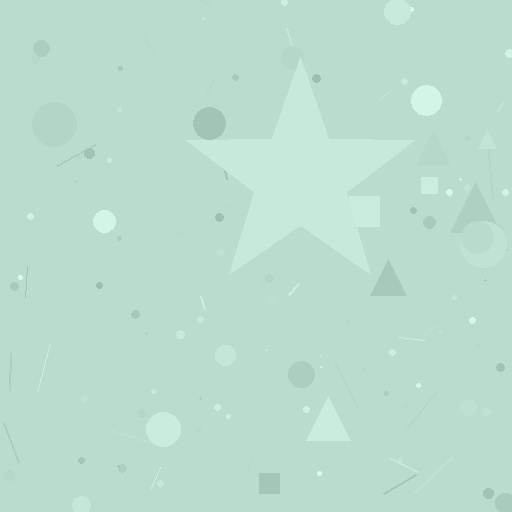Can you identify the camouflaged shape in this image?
The camouflaged shape is a star.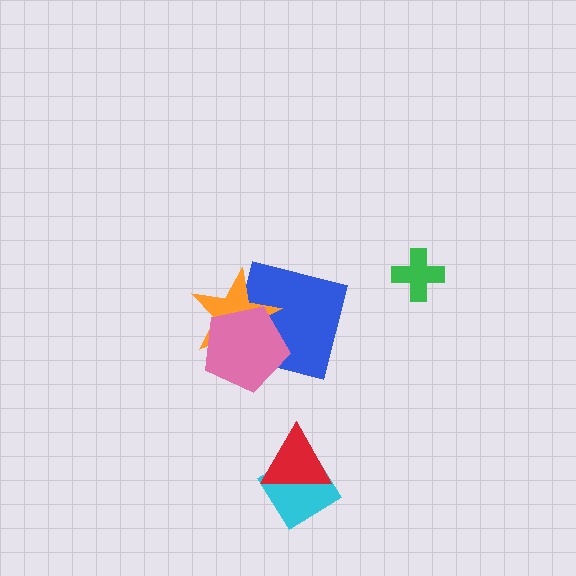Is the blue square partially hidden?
Yes, it is partially covered by another shape.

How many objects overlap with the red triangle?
1 object overlaps with the red triangle.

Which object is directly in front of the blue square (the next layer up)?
The orange star is directly in front of the blue square.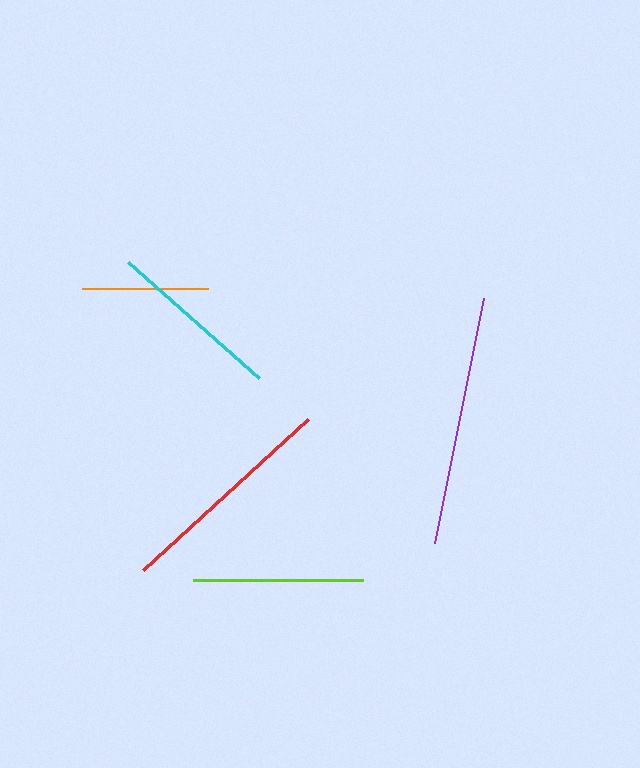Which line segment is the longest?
The purple line is the longest at approximately 249 pixels.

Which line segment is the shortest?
The orange line is the shortest at approximately 126 pixels.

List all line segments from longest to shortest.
From longest to shortest: purple, red, cyan, lime, orange.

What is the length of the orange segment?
The orange segment is approximately 126 pixels long.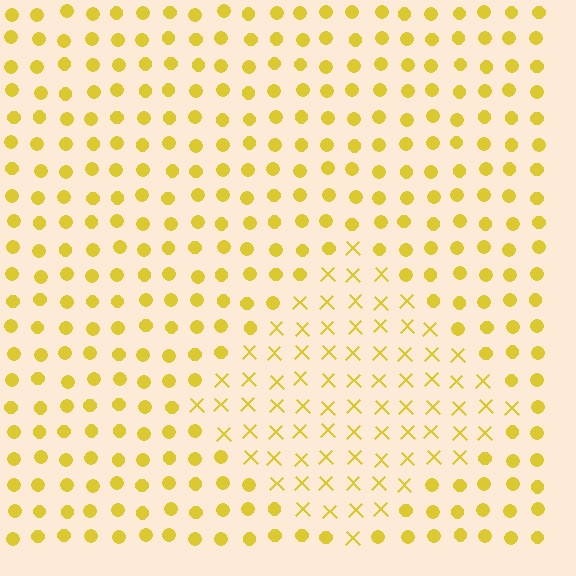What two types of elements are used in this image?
The image uses X marks inside the diamond region and circles outside it.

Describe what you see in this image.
The image is filled with small yellow elements arranged in a uniform grid. A diamond-shaped region contains X marks, while the surrounding area contains circles. The boundary is defined purely by the change in element shape.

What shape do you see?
I see a diamond.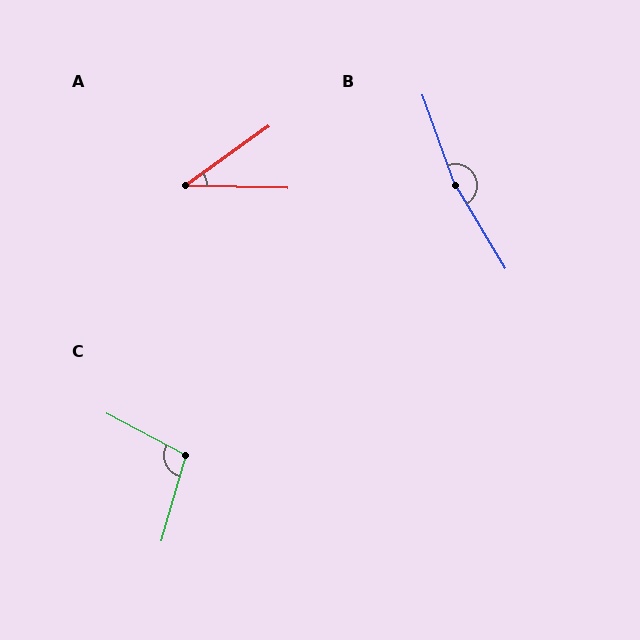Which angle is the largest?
B, at approximately 169 degrees.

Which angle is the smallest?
A, at approximately 37 degrees.